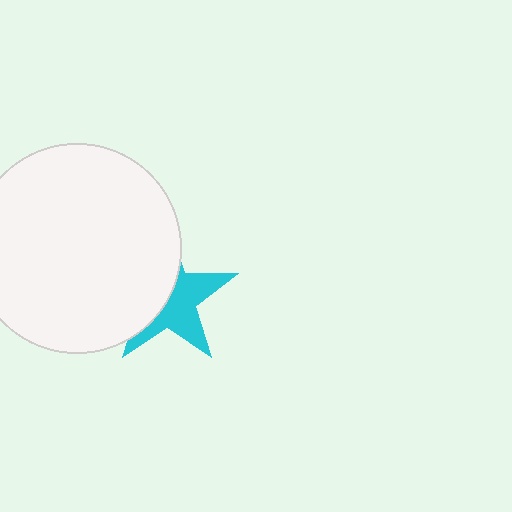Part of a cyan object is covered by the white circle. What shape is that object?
It is a star.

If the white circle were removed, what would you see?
You would see the complete cyan star.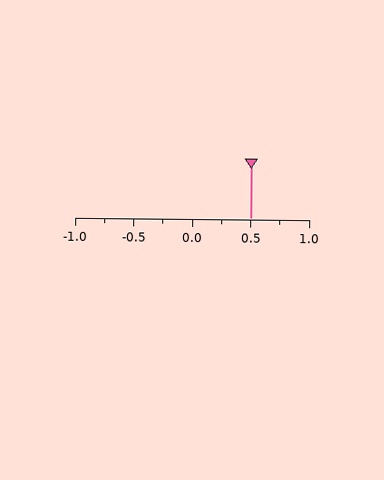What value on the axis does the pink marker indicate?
The marker indicates approximately 0.5.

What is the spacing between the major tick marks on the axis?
The major ticks are spaced 0.5 apart.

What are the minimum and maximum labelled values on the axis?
The axis runs from -1.0 to 1.0.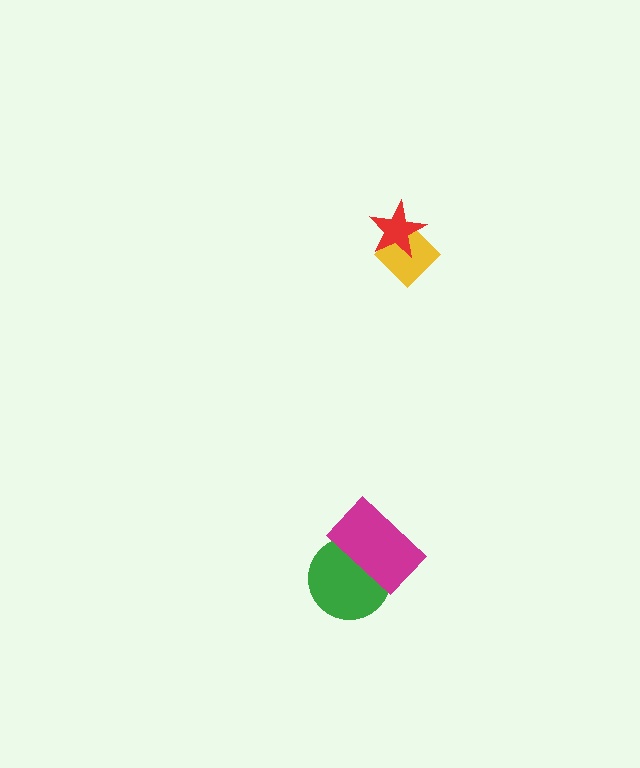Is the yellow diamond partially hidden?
Yes, it is partially covered by another shape.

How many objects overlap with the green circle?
1 object overlaps with the green circle.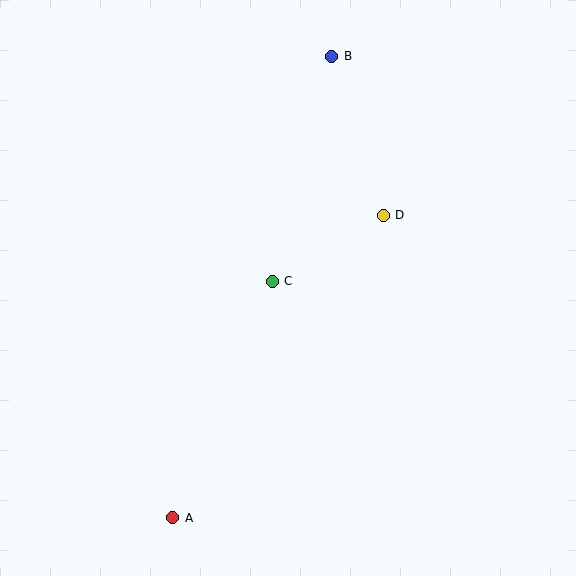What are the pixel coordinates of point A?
Point A is at (173, 518).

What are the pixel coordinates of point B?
Point B is at (332, 57).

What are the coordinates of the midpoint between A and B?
The midpoint between A and B is at (252, 287).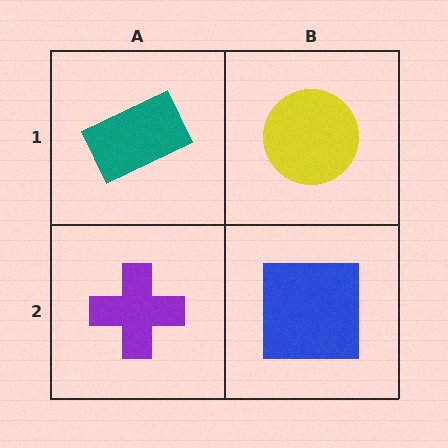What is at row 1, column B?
A yellow circle.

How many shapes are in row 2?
2 shapes.